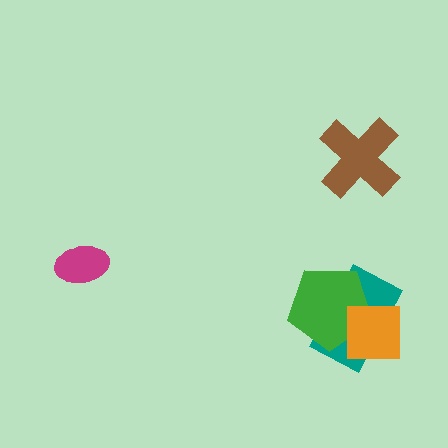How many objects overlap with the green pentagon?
2 objects overlap with the green pentagon.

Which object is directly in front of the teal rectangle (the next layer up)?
The green pentagon is directly in front of the teal rectangle.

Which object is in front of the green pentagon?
The orange square is in front of the green pentagon.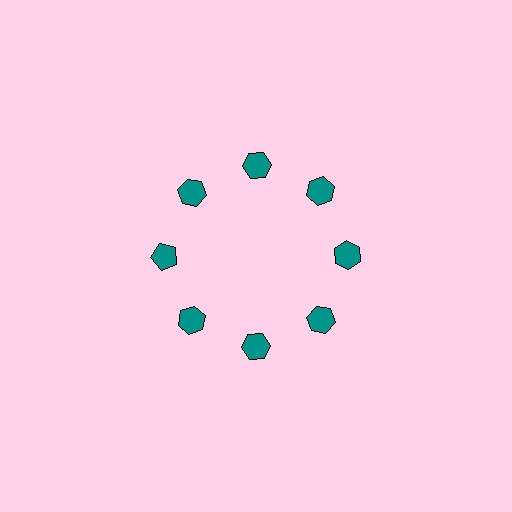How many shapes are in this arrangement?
There are 8 shapes arranged in a ring pattern.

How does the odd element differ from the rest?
It has a different shape: pentagon instead of hexagon.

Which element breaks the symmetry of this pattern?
The teal pentagon at roughly the 9 o'clock position breaks the symmetry. All other shapes are teal hexagons.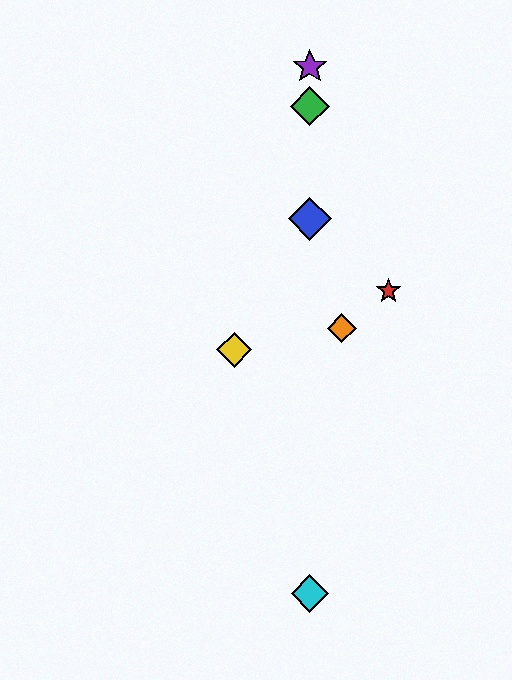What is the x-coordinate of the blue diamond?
The blue diamond is at x≈310.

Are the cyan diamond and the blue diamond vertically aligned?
Yes, both are at x≈310.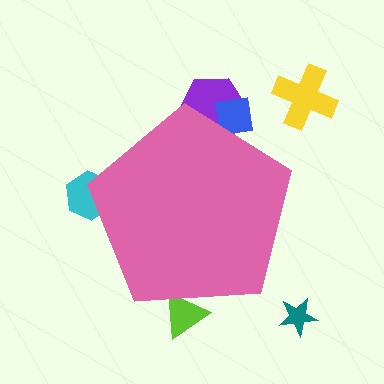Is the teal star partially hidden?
No, the teal star is fully visible.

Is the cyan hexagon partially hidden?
Yes, the cyan hexagon is partially hidden behind the pink pentagon.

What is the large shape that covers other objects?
A pink pentagon.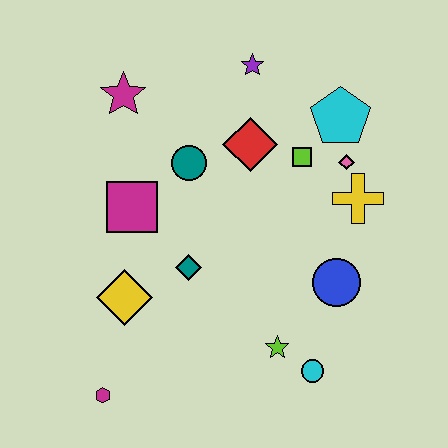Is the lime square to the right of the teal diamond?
Yes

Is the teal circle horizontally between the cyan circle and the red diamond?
No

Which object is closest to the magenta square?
The teal circle is closest to the magenta square.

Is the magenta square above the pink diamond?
No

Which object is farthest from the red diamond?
The magenta hexagon is farthest from the red diamond.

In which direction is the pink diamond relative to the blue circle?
The pink diamond is above the blue circle.